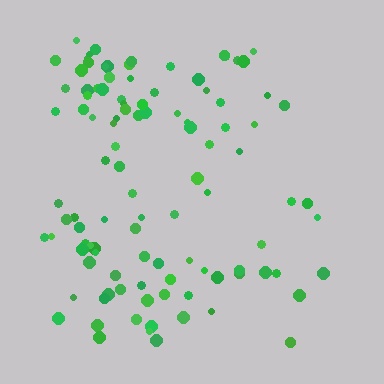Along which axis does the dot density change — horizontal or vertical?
Horizontal.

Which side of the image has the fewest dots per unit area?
The right.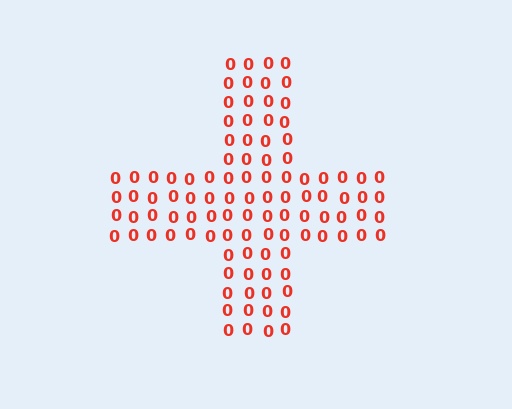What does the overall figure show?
The overall figure shows a cross.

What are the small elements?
The small elements are digit 0's.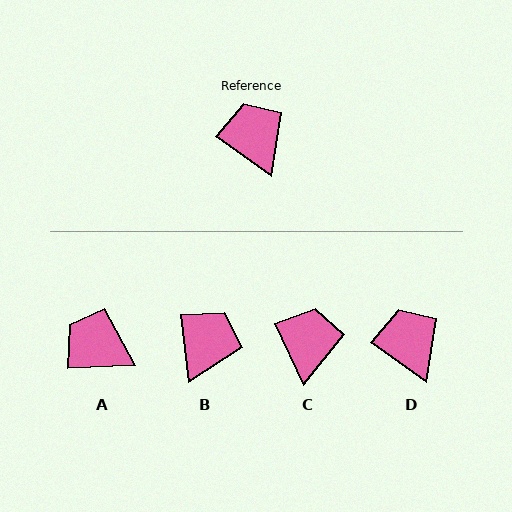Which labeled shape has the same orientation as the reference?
D.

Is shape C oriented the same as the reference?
No, it is off by about 29 degrees.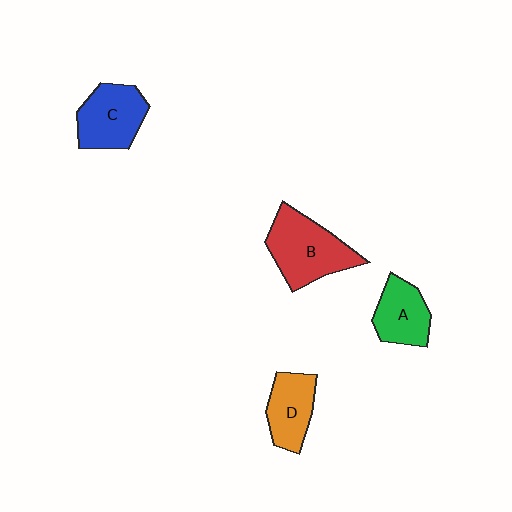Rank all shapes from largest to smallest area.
From largest to smallest: B (red), C (blue), D (orange), A (green).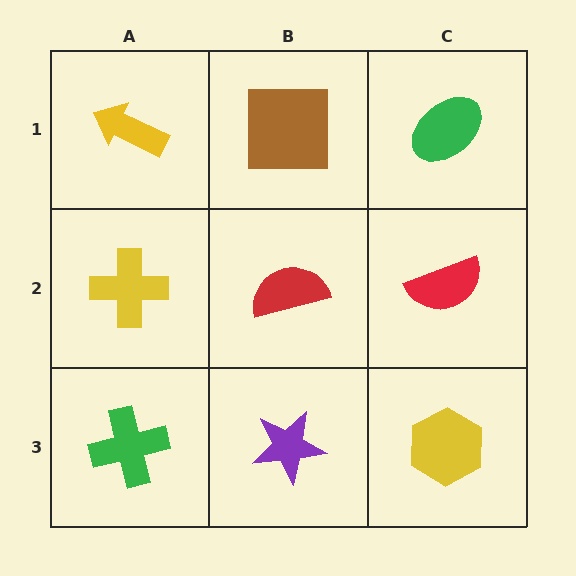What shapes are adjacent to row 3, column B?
A red semicircle (row 2, column B), a green cross (row 3, column A), a yellow hexagon (row 3, column C).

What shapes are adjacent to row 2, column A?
A yellow arrow (row 1, column A), a green cross (row 3, column A), a red semicircle (row 2, column B).